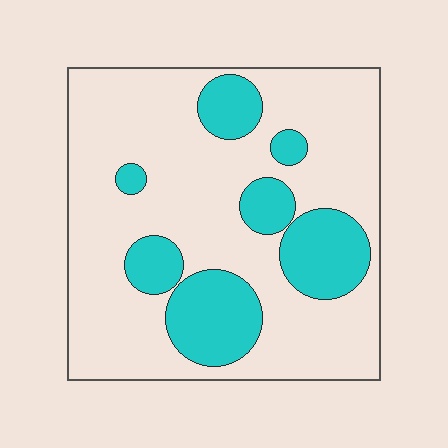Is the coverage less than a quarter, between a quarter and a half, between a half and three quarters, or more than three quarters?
Between a quarter and a half.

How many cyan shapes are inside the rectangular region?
7.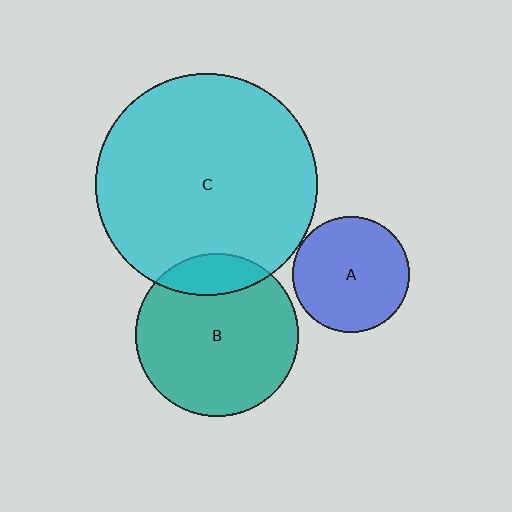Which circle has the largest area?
Circle C (cyan).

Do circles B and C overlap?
Yes.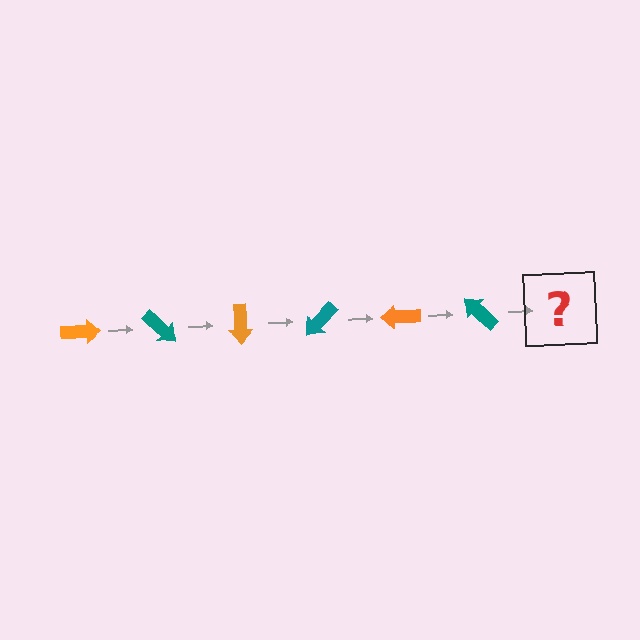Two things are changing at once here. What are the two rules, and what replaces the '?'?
The two rules are that it rotates 45 degrees each step and the color cycles through orange and teal. The '?' should be an orange arrow, rotated 270 degrees from the start.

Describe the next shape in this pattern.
It should be an orange arrow, rotated 270 degrees from the start.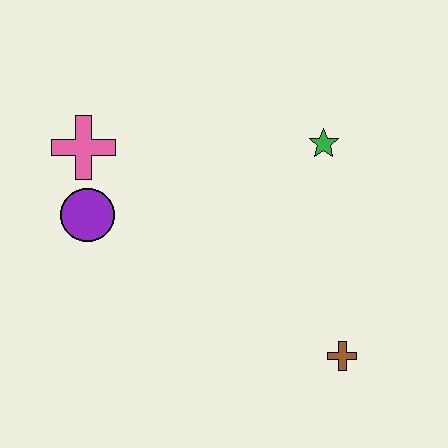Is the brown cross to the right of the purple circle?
Yes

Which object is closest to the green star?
The brown cross is closest to the green star.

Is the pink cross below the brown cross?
No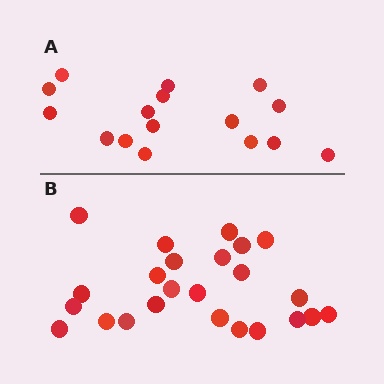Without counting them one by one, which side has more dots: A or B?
Region B (the bottom region) has more dots.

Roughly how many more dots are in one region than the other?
Region B has roughly 8 or so more dots than region A.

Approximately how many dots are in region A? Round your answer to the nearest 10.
About 20 dots. (The exact count is 16, which rounds to 20.)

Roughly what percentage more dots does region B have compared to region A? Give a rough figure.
About 50% more.